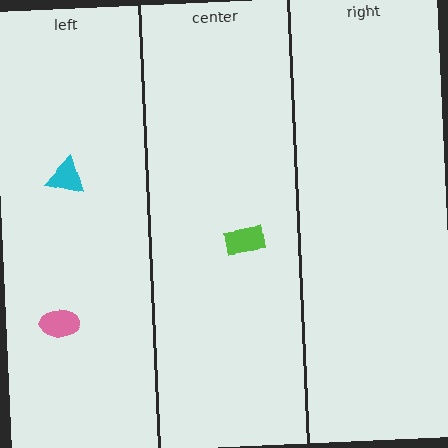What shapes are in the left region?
The cyan triangle, the pink ellipse.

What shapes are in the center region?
The lime rectangle.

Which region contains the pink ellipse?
The left region.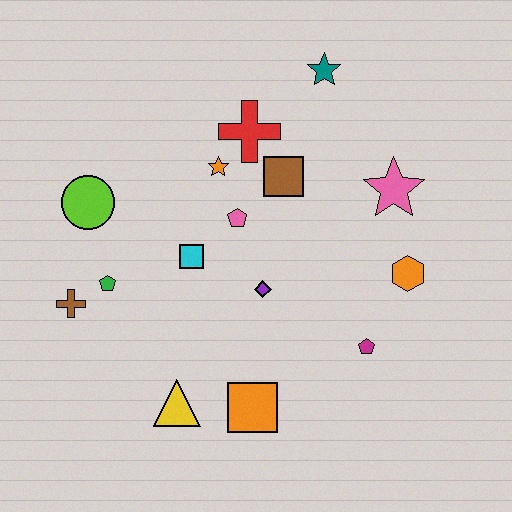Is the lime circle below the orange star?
Yes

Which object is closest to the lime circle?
The green pentagon is closest to the lime circle.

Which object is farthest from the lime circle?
The orange hexagon is farthest from the lime circle.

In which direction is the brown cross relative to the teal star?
The brown cross is to the left of the teal star.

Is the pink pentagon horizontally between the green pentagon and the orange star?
No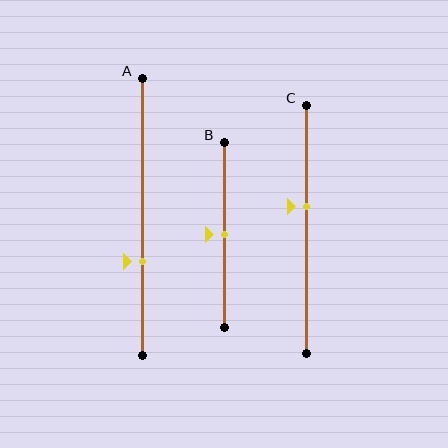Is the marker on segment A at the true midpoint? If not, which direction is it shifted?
No, the marker on segment A is shifted downward by about 16% of the segment length.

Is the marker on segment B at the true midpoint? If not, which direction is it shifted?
Yes, the marker on segment B is at the true midpoint.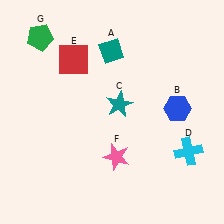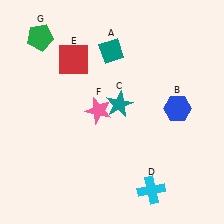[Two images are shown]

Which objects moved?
The objects that moved are: the cyan cross (D), the pink star (F).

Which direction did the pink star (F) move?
The pink star (F) moved up.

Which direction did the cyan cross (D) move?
The cyan cross (D) moved down.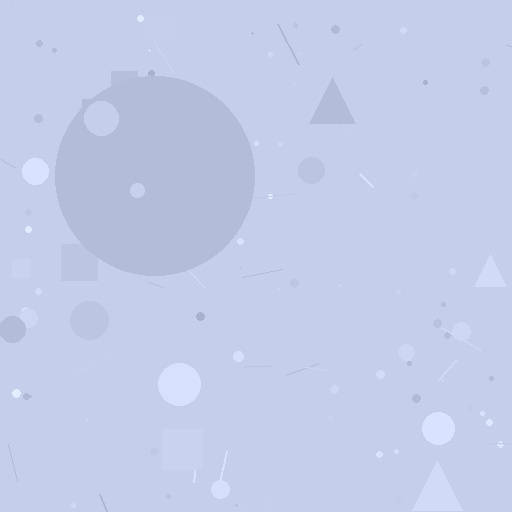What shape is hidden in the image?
A circle is hidden in the image.